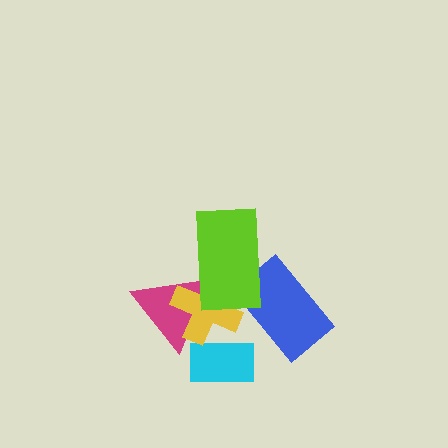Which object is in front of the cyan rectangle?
The yellow cross is in front of the cyan rectangle.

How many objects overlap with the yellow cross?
3 objects overlap with the yellow cross.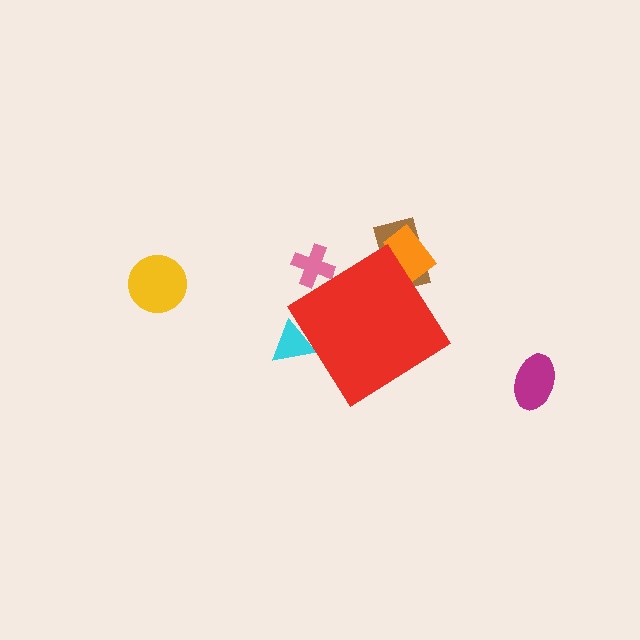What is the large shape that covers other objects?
A red diamond.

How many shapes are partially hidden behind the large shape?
4 shapes are partially hidden.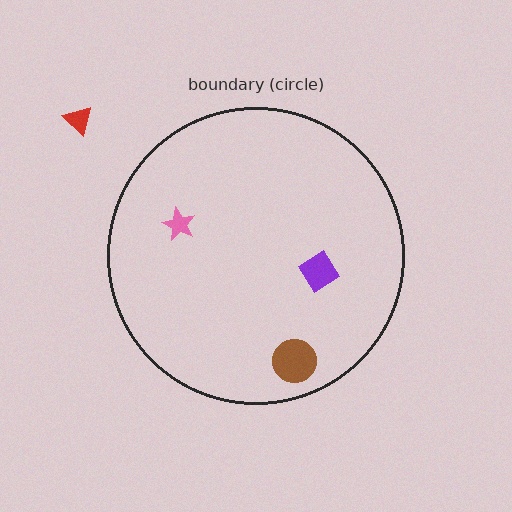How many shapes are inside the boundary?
3 inside, 1 outside.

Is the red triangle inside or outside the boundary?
Outside.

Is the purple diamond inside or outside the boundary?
Inside.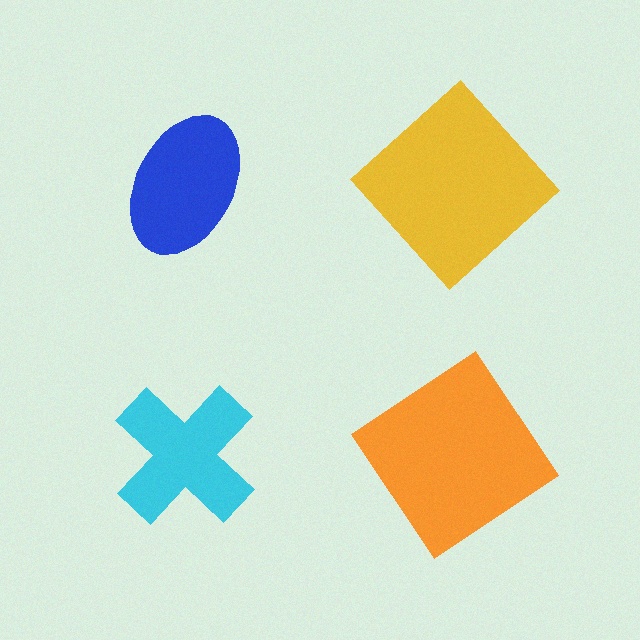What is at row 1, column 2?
A yellow diamond.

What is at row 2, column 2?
An orange diamond.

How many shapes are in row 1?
2 shapes.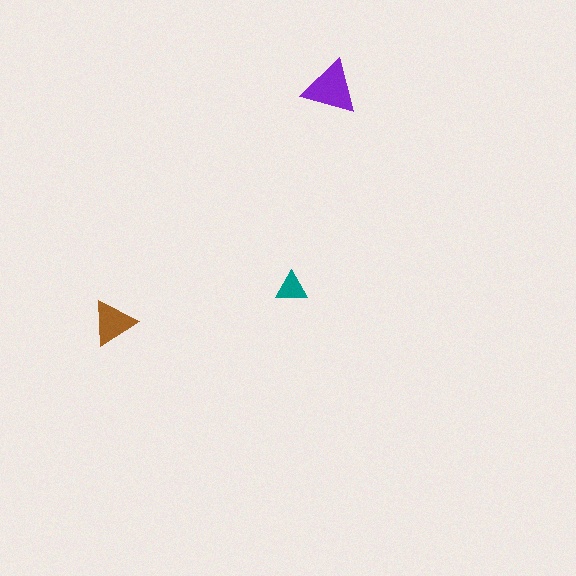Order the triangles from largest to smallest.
the purple one, the brown one, the teal one.